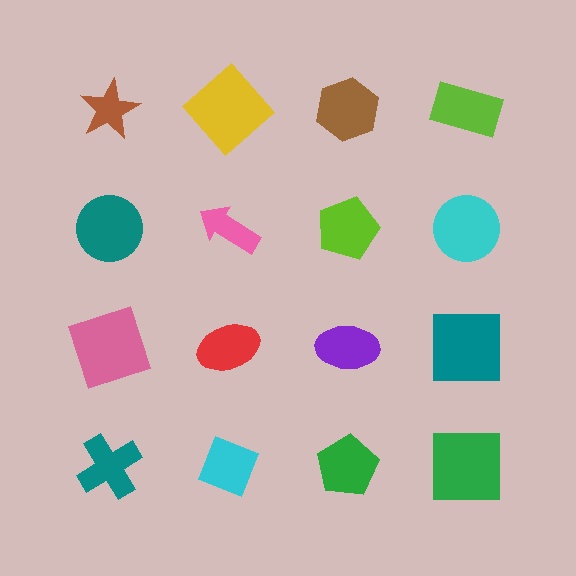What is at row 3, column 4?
A teal square.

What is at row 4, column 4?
A green square.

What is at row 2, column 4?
A cyan circle.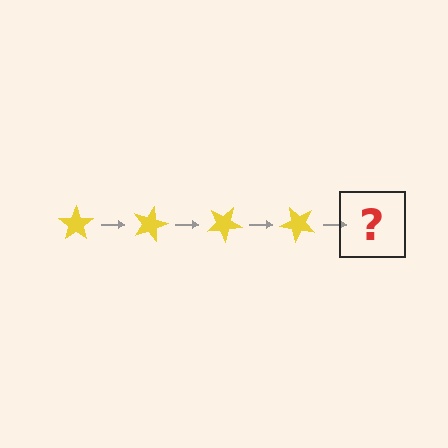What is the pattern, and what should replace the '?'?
The pattern is that the star rotates 15 degrees each step. The '?' should be a yellow star rotated 60 degrees.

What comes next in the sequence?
The next element should be a yellow star rotated 60 degrees.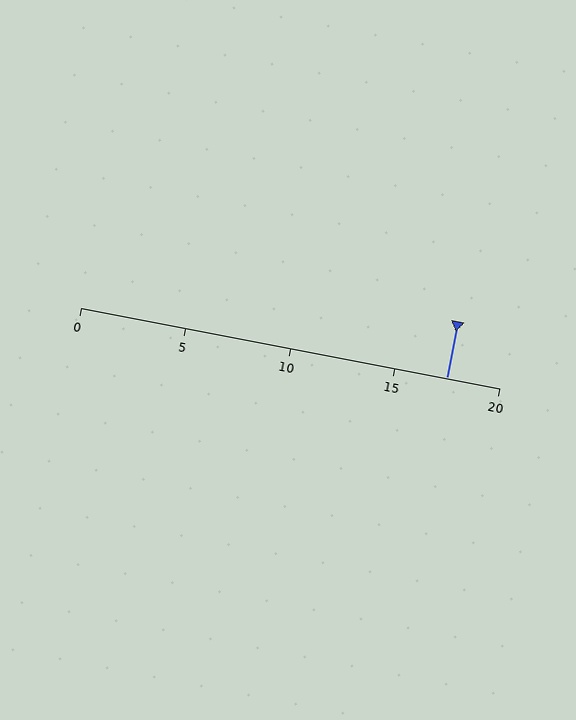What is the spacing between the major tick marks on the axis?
The major ticks are spaced 5 apart.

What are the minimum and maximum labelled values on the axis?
The axis runs from 0 to 20.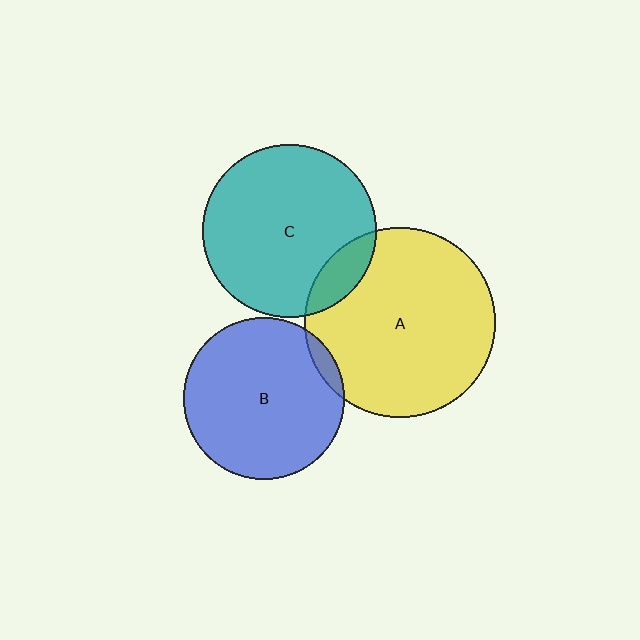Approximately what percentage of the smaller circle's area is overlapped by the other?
Approximately 5%.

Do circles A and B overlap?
Yes.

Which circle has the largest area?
Circle A (yellow).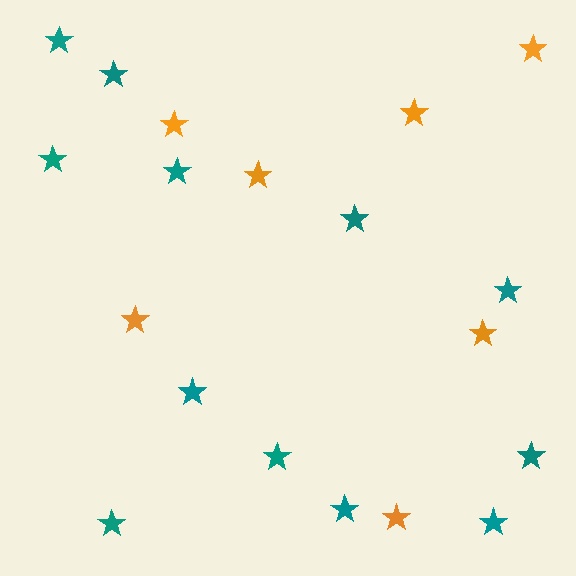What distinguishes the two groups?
There are 2 groups: one group of teal stars (12) and one group of orange stars (7).